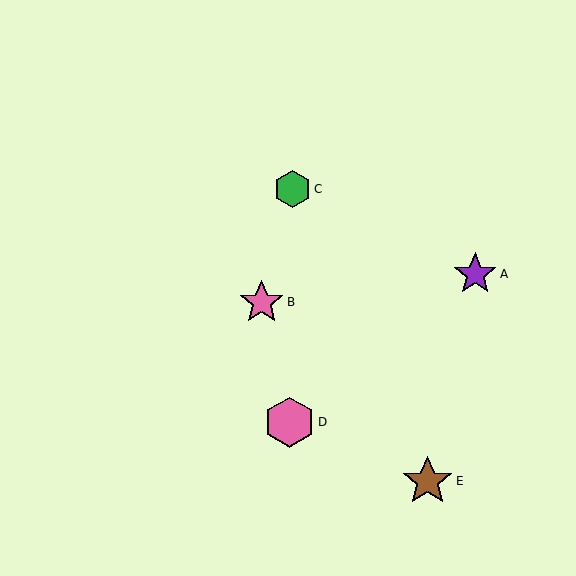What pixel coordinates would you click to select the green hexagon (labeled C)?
Click at (292, 189) to select the green hexagon C.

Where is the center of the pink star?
The center of the pink star is at (262, 302).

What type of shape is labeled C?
Shape C is a green hexagon.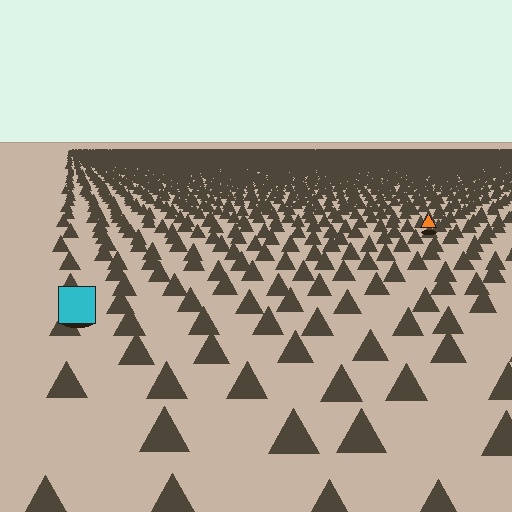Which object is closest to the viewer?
The cyan square is closest. The texture marks near it are larger and more spread out.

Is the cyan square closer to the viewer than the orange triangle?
Yes. The cyan square is closer — you can tell from the texture gradient: the ground texture is coarser near it.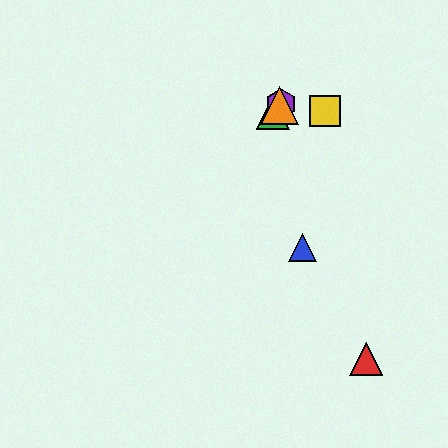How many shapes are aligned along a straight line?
3 shapes (the green triangle, the purple hexagon, the orange triangle) are aligned along a straight line.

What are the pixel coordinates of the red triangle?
The red triangle is at (366, 359).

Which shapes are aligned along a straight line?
The green triangle, the purple hexagon, the orange triangle are aligned along a straight line.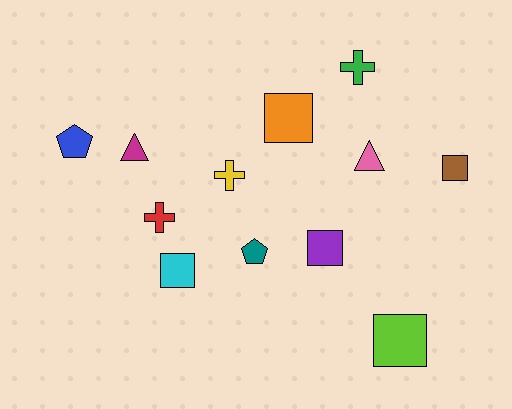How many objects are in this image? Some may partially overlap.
There are 12 objects.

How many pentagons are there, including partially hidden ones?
There are 2 pentagons.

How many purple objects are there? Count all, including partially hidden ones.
There is 1 purple object.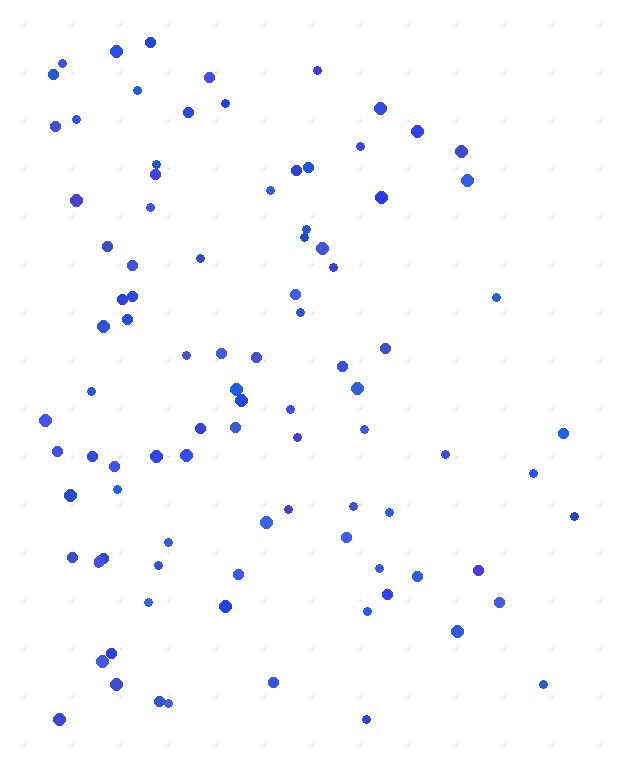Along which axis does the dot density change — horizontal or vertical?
Horizontal.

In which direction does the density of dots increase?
From right to left, with the left side densest.